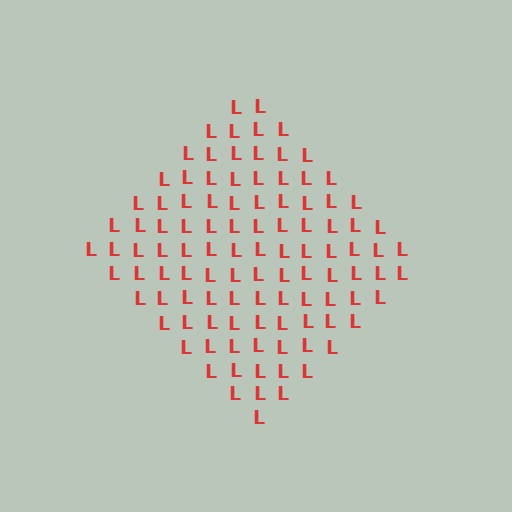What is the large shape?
The large shape is a diamond.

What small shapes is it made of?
It is made of small letter L's.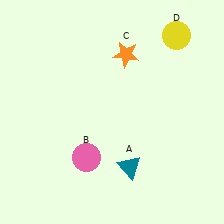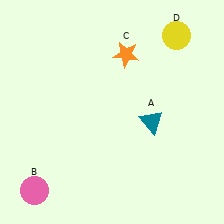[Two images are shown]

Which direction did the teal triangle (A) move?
The teal triangle (A) moved up.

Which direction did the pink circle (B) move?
The pink circle (B) moved left.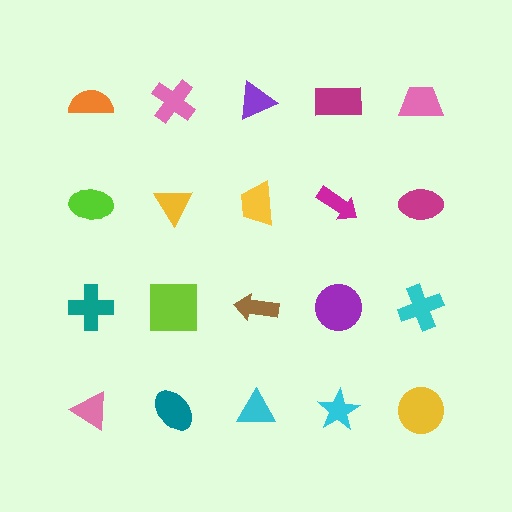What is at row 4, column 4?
A cyan star.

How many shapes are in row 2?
5 shapes.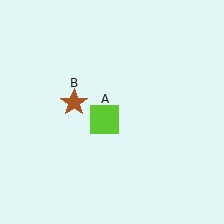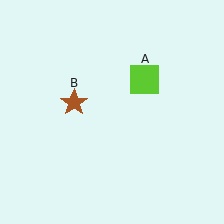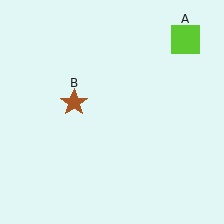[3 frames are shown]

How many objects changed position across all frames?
1 object changed position: lime square (object A).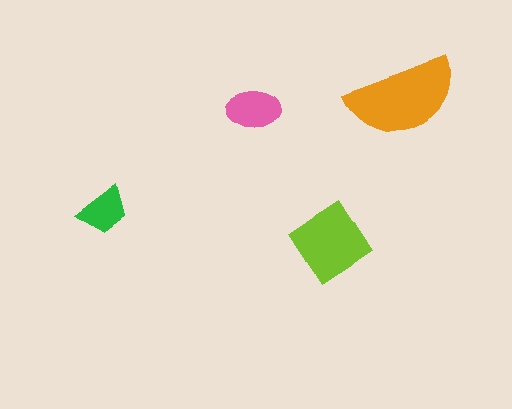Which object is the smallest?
The green trapezoid.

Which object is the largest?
The orange semicircle.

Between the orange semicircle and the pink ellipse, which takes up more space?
The orange semicircle.